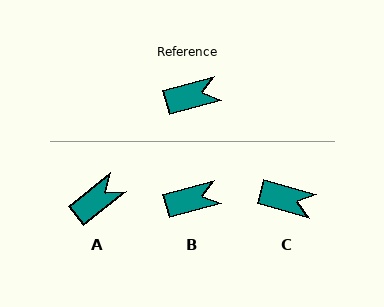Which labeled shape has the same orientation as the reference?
B.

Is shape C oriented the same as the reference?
No, it is off by about 31 degrees.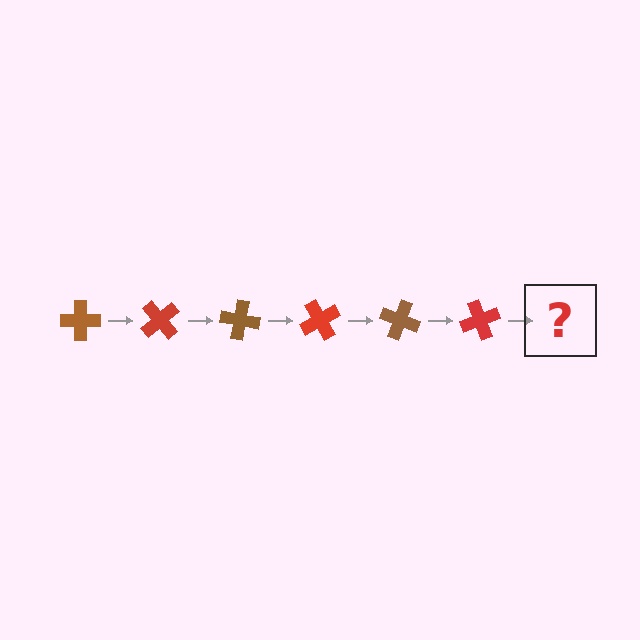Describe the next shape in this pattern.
It should be a brown cross, rotated 300 degrees from the start.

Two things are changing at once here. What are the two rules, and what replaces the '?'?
The two rules are that it rotates 50 degrees each step and the color cycles through brown and red. The '?' should be a brown cross, rotated 300 degrees from the start.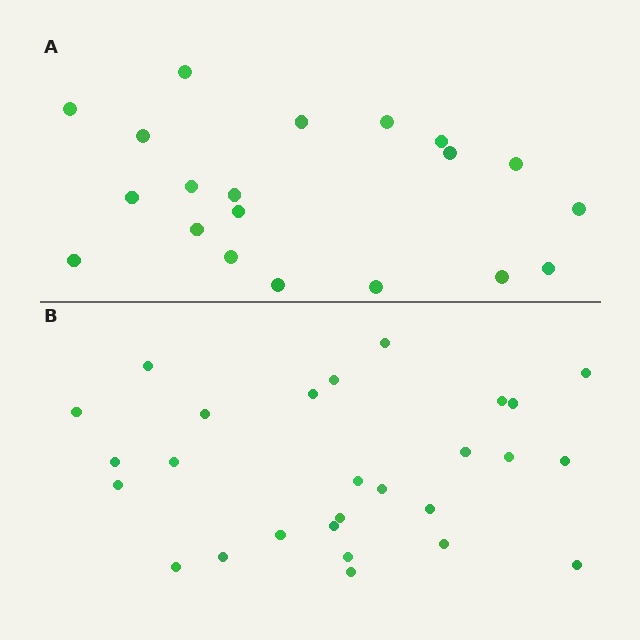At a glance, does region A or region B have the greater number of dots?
Region B (the bottom region) has more dots.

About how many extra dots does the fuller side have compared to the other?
Region B has roughly 8 or so more dots than region A.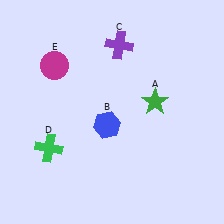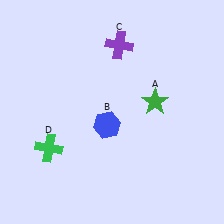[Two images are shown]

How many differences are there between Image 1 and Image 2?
There is 1 difference between the two images.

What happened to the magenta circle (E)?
The magenta circle (E) was removed in Image 2. It was in the top-left area of Image 1.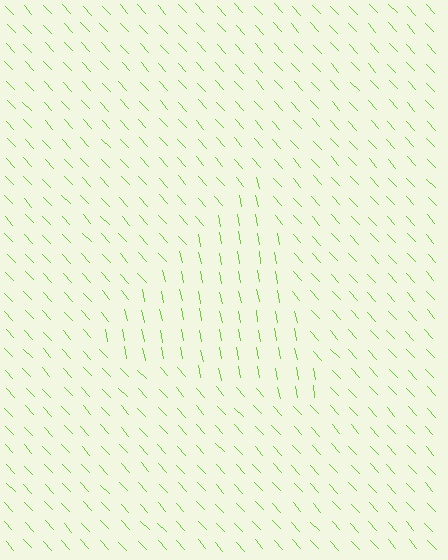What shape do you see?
I see a triangle.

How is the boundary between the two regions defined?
The boundary is defined purely by a change in line orientation (approximately 31 degrees difference). All lines are the same color and thickness.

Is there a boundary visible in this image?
Yes, there is a texture boundary formed by a change in line orientation.